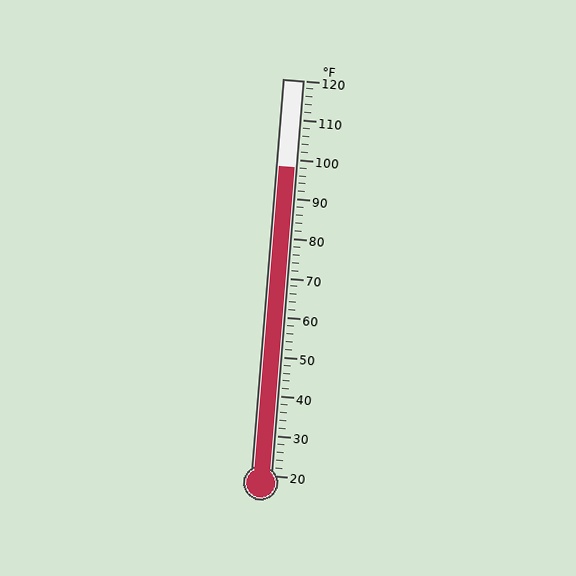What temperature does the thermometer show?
The thermometer shows approximately 98°F.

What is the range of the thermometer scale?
The thermometer scale ranges from 20°F to 120°F.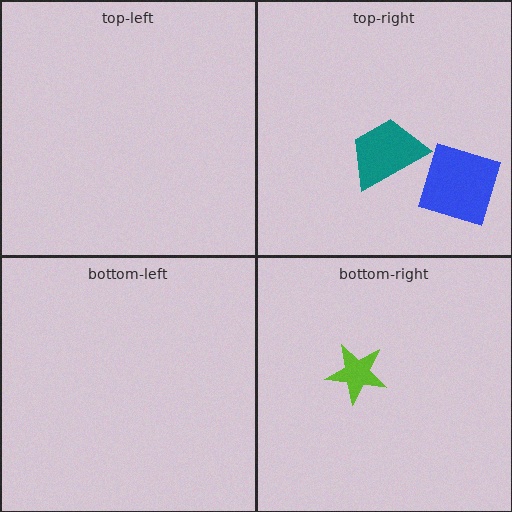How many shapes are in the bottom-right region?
1.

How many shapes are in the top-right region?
2.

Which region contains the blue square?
The top-right region.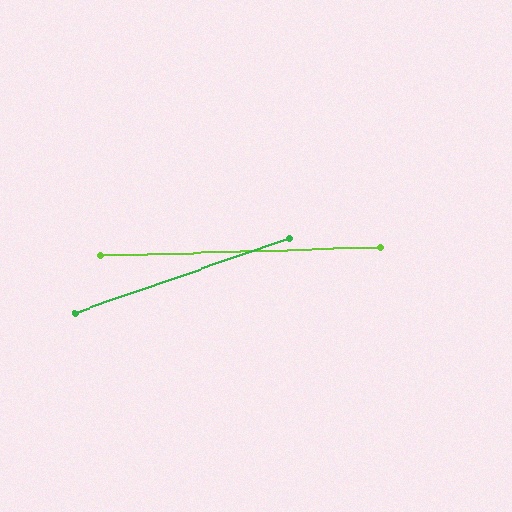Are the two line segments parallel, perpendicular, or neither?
Neither parallel nor perpendicular — they differ by about 18°.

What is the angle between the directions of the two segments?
Approximately 18 degrees.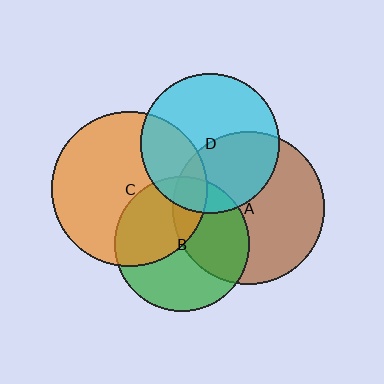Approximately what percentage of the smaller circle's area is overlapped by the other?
Approximately 30%.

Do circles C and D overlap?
Yes.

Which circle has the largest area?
Circle C (orange).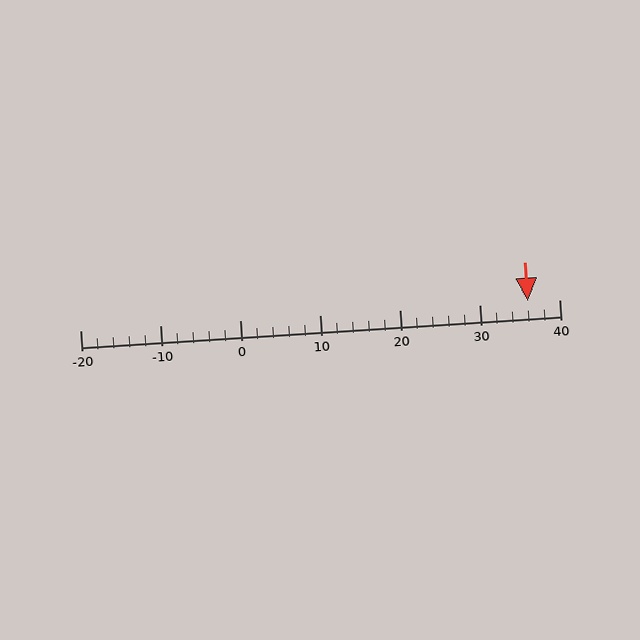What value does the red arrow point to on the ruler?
The red arrow points to approximately 36.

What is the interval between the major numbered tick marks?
The major tick marks are spaced 10 units apart.